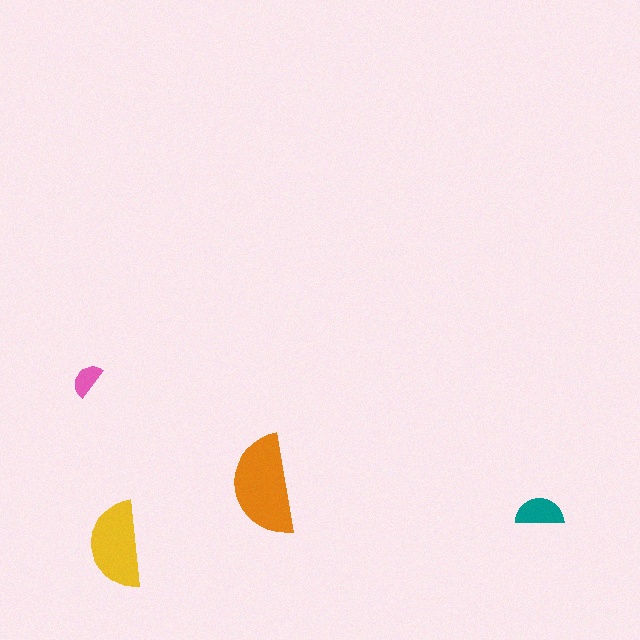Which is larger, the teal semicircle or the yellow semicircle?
The yellow one.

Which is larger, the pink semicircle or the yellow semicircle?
The yellow one.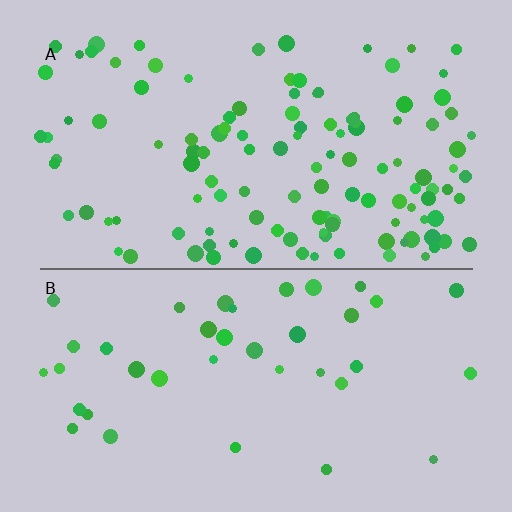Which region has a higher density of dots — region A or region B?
A (the top).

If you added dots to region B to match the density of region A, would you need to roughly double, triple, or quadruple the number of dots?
Approximately triple.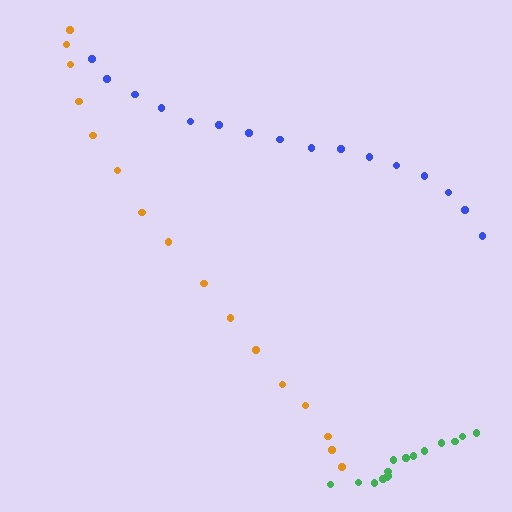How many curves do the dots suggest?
There are 3 distinct paths.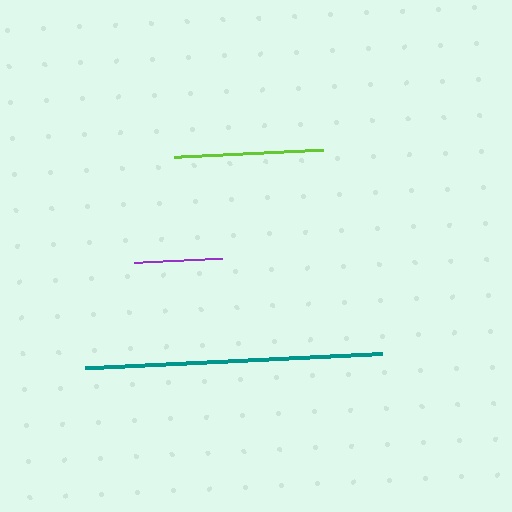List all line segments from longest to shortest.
From longest to shortest: teal, lime, purple.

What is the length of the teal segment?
The teal segment is approximately 297 pixels long.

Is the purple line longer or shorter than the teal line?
The teal line is longer than the purple line.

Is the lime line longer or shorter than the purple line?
The lime line is longer than the purple line.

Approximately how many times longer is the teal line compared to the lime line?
The teal line is approximately 2.0 times the length of the lime line.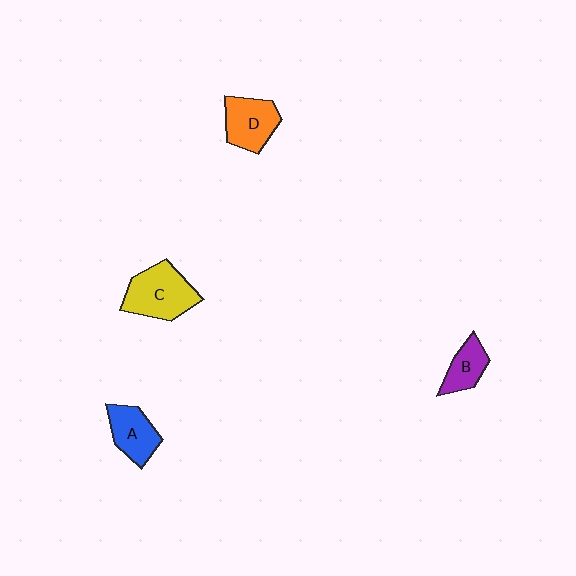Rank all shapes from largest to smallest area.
From largest to smallest: C (yellow), D (orange), A (blue), B (purple).